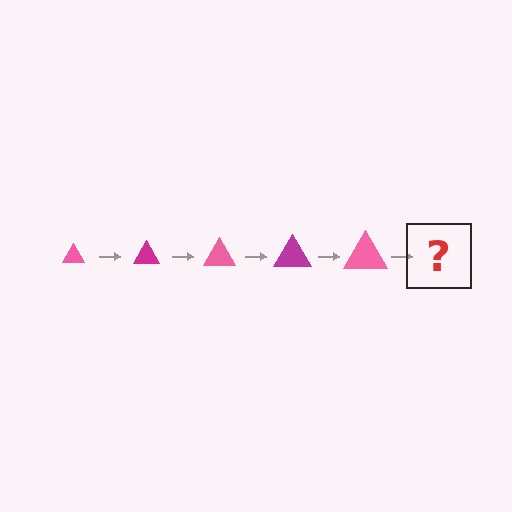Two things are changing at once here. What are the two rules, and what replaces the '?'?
The two rules are that the triangle grows larger each step and the color cycles through pink and magenta. The '?' should be a magenta triangle, larger than the previous one.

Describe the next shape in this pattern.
It should be a magenta triangle, larger than the previous one.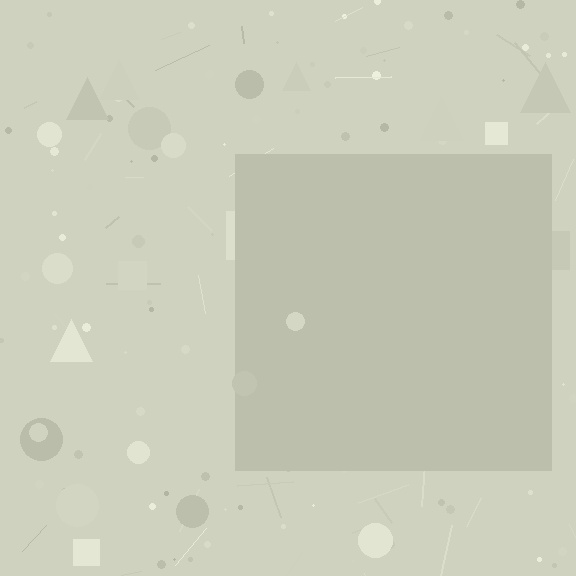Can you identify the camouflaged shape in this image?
The camouflaged shape is a square.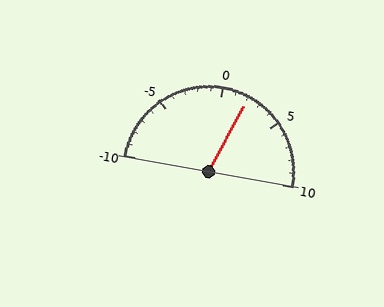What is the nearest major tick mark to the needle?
The nearest major tick mark is 0.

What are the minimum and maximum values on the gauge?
The gauge ranges from -10 to 10.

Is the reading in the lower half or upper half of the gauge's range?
The reading is in the upper half of the range (-10 to 10).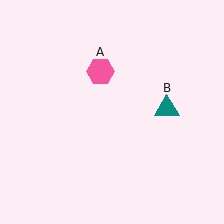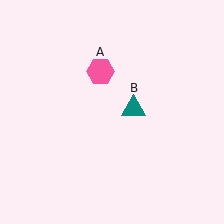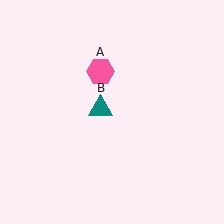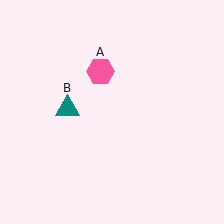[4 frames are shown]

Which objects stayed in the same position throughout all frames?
Pink hexagon (object A) remained stationary.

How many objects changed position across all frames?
1 object changed position: teal triangle (object B).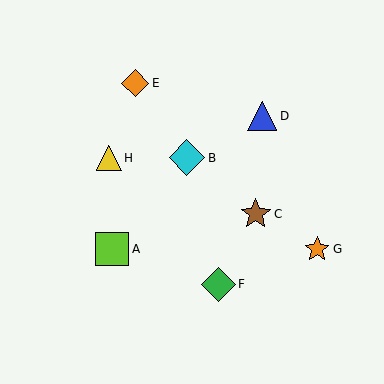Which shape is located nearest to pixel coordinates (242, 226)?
The brown star (labeled C) at (256, 214) is nearest to that location.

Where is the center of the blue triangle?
The center of the blue triangle is at (262, 116).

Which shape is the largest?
The cyan diamond (labeled B) is the largest.